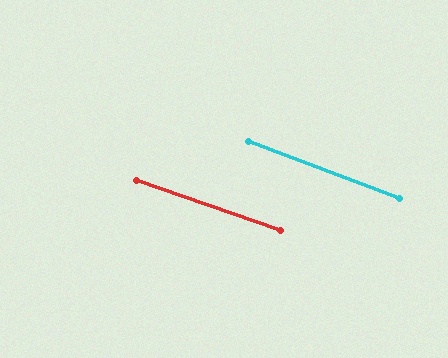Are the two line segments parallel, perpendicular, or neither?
Parallel — their directions differ by only 1.5°.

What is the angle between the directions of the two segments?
Approximately 1 degree.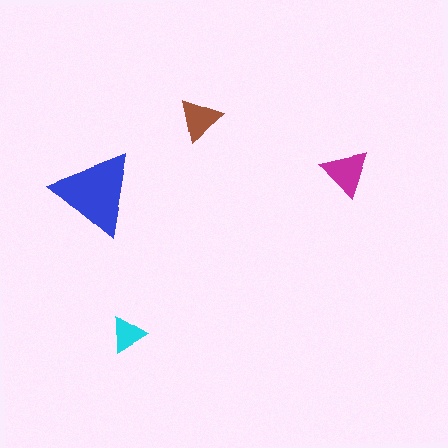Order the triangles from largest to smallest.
the blue one, the magenta one, the brown one, the cyan one.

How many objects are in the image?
There are 4 objects in the image.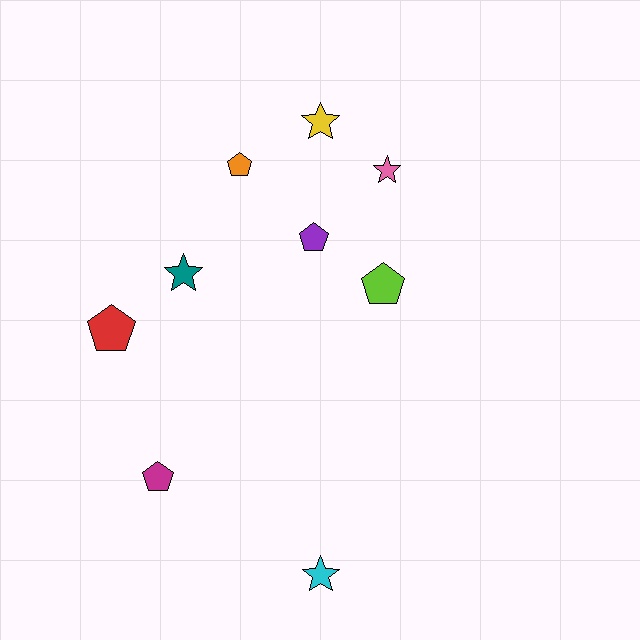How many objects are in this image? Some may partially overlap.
There are 9 objects.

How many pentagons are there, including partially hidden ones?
There are 5 pentagons.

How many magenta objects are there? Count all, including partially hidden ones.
There is 1 magenta object.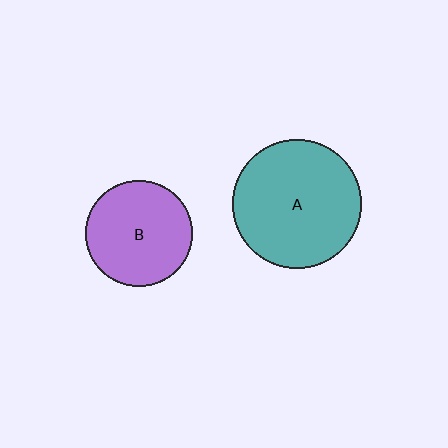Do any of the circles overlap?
No, none of the circles overlap.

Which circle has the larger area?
Circle A (teal).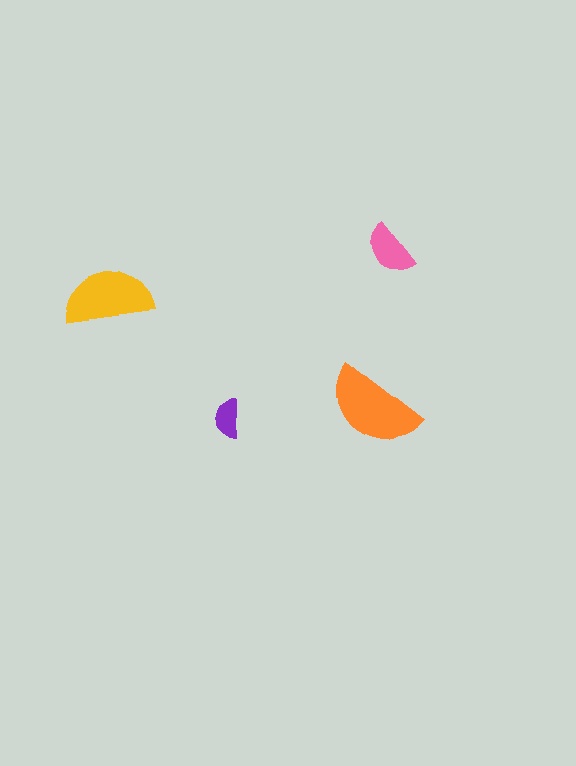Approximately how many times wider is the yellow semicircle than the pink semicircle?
About 1.5 times wider.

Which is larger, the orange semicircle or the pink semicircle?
The orange one.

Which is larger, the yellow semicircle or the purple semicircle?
The yellow one.